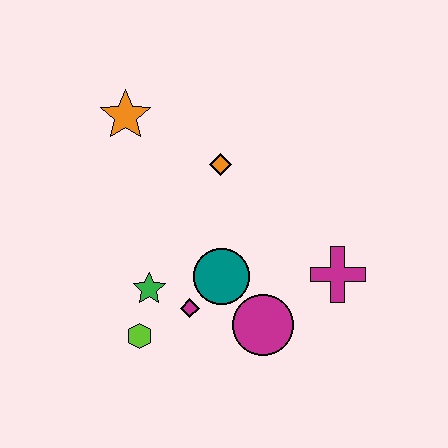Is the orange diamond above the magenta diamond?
Yes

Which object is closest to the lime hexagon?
The green star is closest to the lime hexagon.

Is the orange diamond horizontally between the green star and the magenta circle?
Yes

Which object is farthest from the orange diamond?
The lime hexagon is farthest from the orange diamond.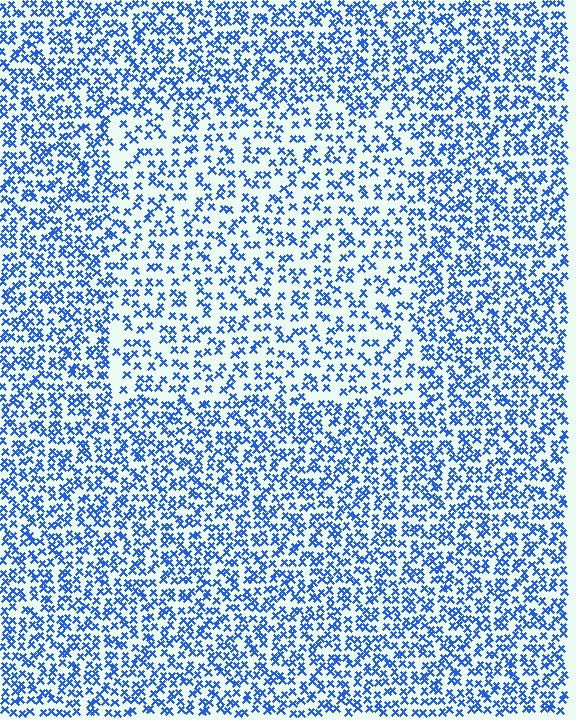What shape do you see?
I see a rectangle.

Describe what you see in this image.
The image contains small blue elements arranged at two different densities. A rectangle-shaped region is visible where the elements are less densely packed than the surrounding area.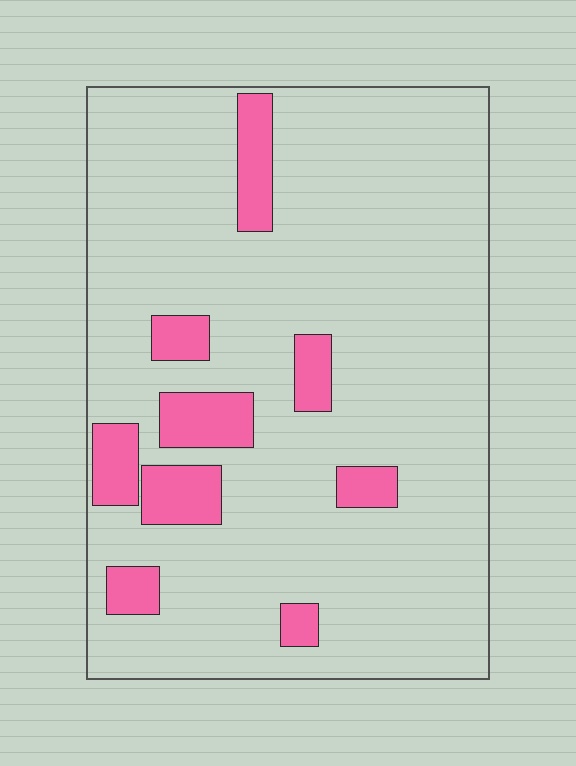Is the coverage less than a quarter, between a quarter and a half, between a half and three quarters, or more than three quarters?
Less than a quarter.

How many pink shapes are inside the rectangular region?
9.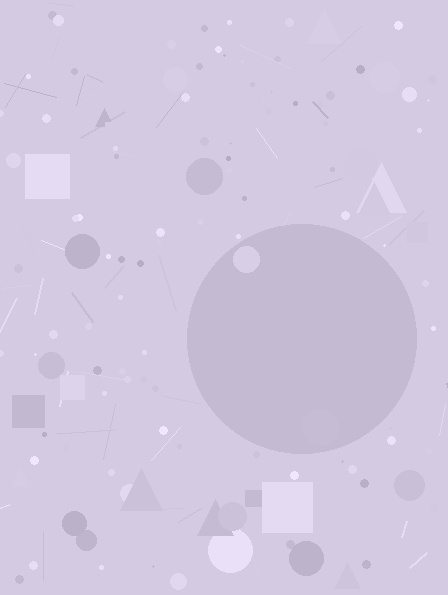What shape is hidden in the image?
A circle is hidden in the image.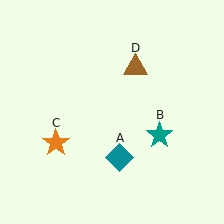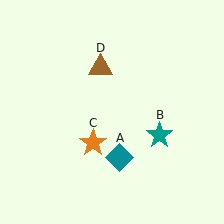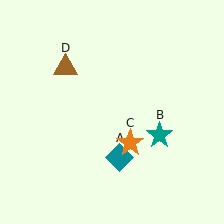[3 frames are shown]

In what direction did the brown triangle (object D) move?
The brown triangle (object D) moved left.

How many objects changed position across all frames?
2 objects changed position: orange star (object C), brown triangle (object D).